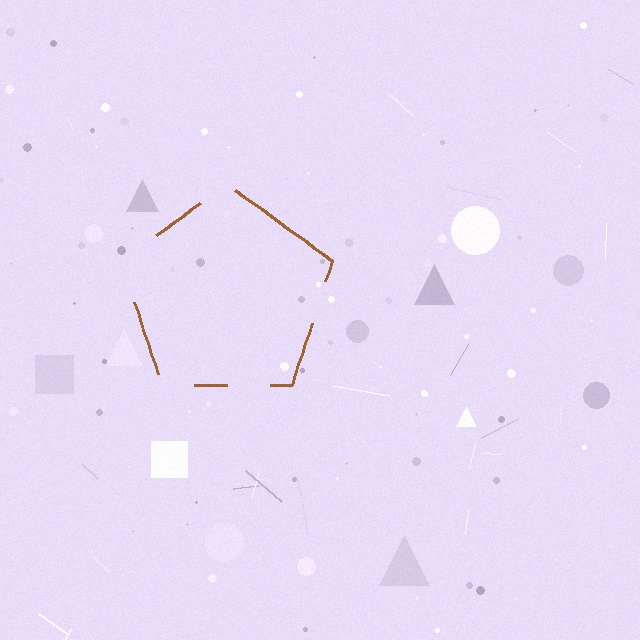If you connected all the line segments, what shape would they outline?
They would outline a pentagon.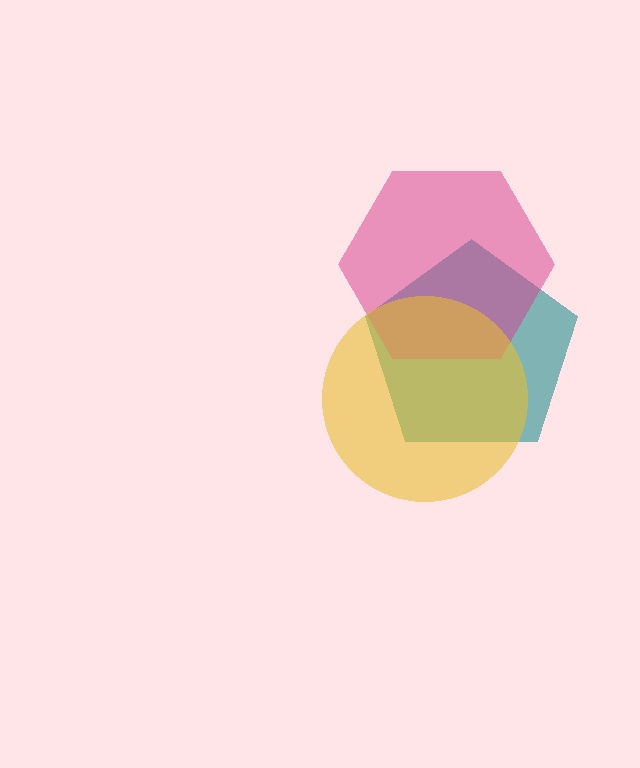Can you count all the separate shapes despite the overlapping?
Yes, there are 3 separate shapes.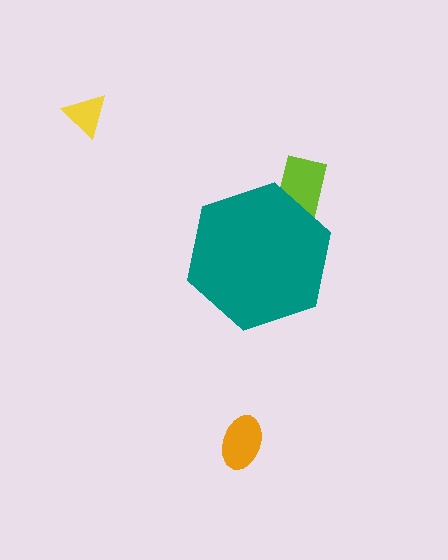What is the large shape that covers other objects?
A teal hexagon.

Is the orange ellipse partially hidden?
No, the orange ellipse is fully visible.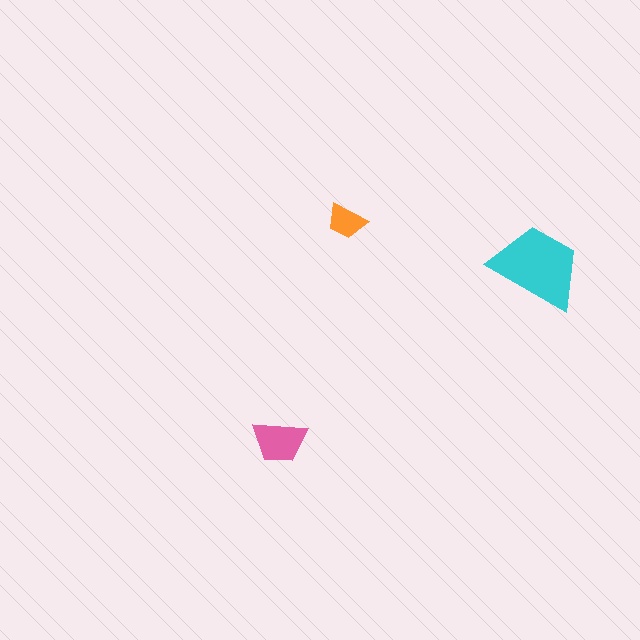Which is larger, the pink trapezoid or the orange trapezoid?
The pink one.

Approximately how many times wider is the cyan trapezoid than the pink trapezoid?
About 1.5 times wider.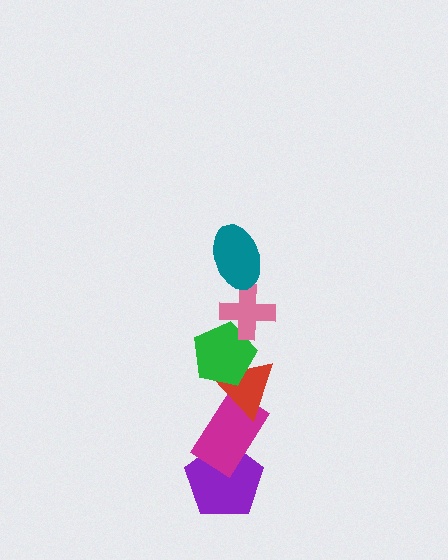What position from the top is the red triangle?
The red triangle is 4th from the top.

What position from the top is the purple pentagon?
The purple pentagon is 6th from the top.